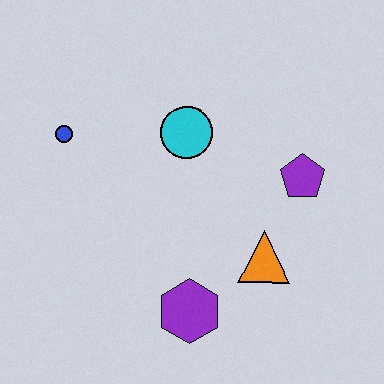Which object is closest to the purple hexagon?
The orange triangle is closest to the purple hexagon.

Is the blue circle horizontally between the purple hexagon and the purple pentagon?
No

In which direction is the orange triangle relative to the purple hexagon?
The orange triangle is to the right of the purple hexagon.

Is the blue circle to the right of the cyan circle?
No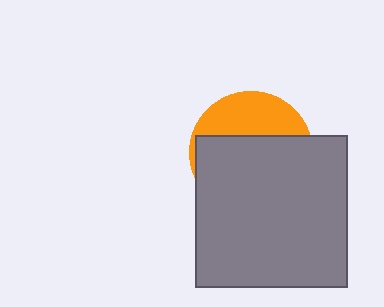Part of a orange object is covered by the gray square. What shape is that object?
It is a circle.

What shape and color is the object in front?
The object in front is a gray square.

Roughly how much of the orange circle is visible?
A small part of it is visible (roughly 34%).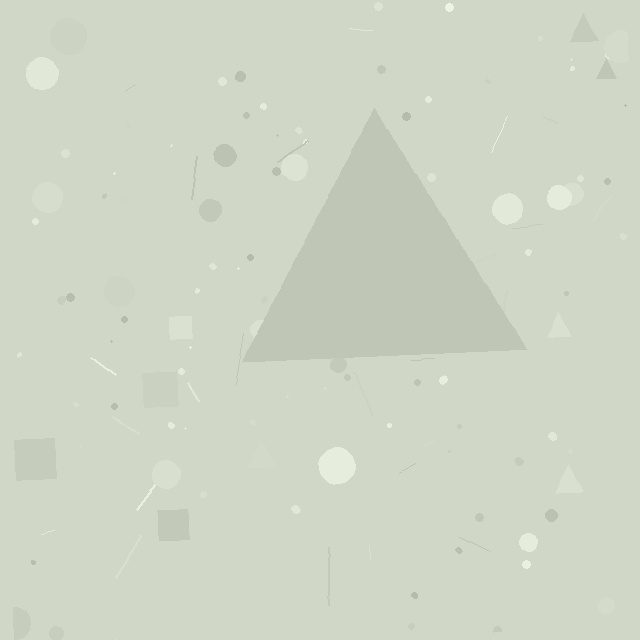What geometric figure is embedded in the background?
A triangle is embedded in the background.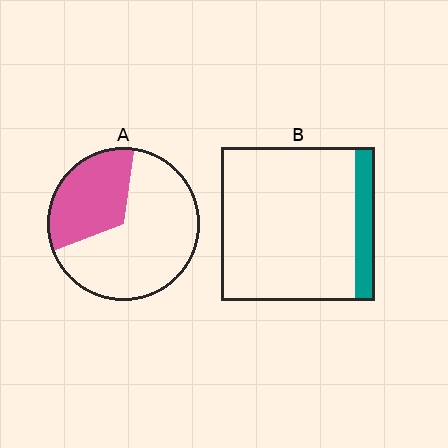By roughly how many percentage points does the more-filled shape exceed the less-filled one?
By roughly 20 percentage points (A over B).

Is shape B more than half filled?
No.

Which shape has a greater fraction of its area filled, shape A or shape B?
Shape A.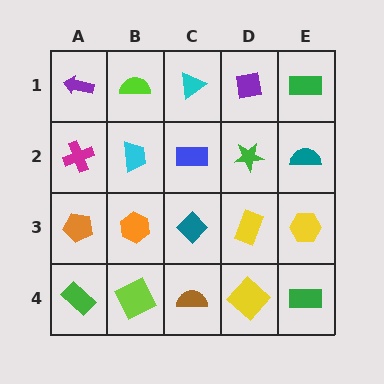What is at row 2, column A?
A magenta cross.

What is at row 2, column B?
A cyan trapezoid.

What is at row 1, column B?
A lime semicircle.